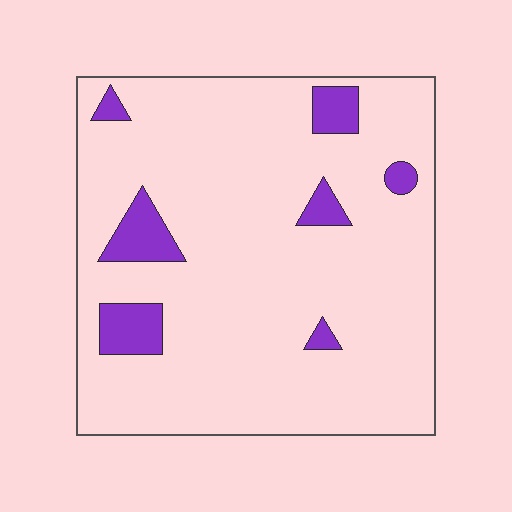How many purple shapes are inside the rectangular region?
7.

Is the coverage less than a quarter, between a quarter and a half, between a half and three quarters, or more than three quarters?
Less than a quarter.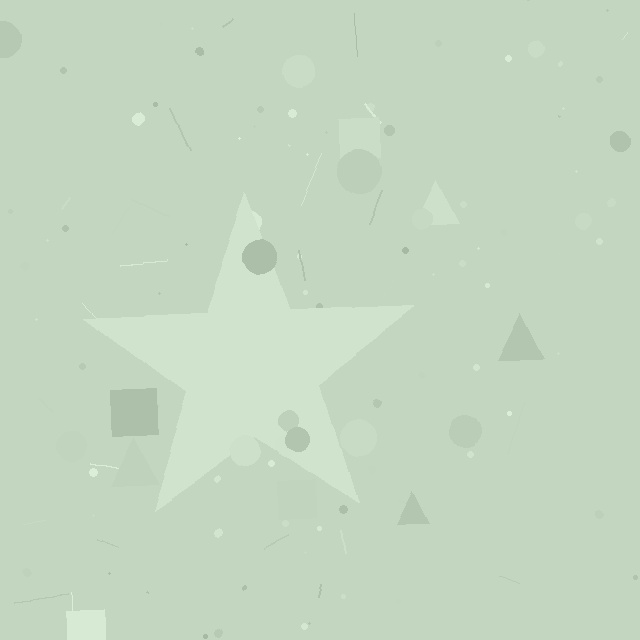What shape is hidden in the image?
A star is hidden in the image.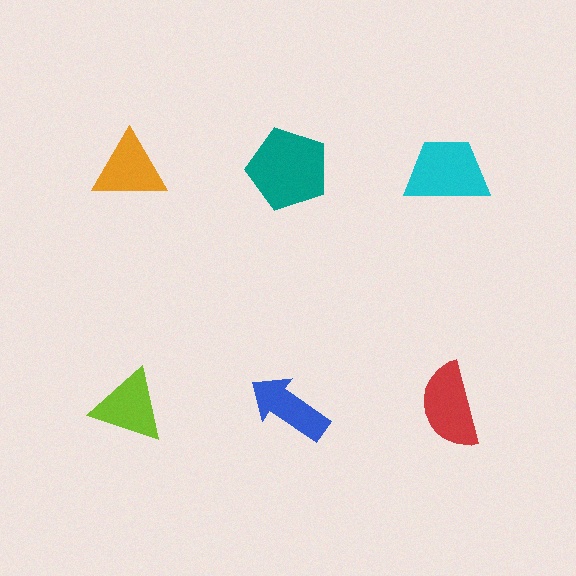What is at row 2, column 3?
A red semicircle.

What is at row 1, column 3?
A cyan trapezoid.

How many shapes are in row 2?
3 shapes.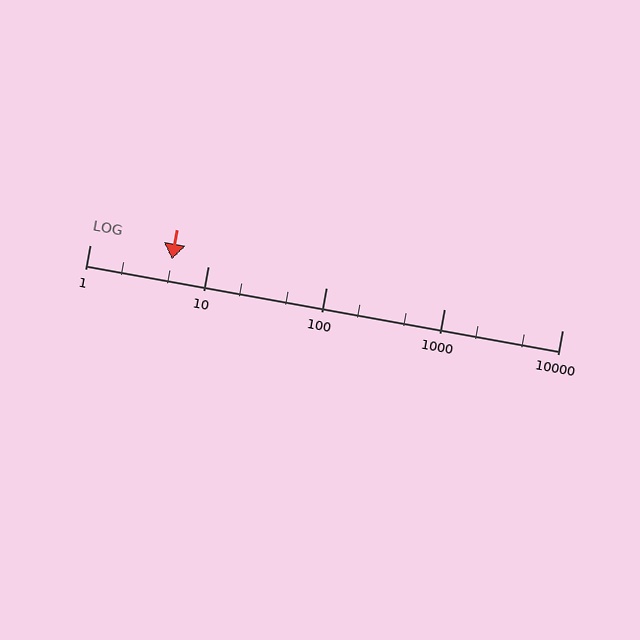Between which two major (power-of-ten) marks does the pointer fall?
The pointer is between 1 and 10.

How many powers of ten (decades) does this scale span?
The scale spans 4 decades, from 1 to 10000.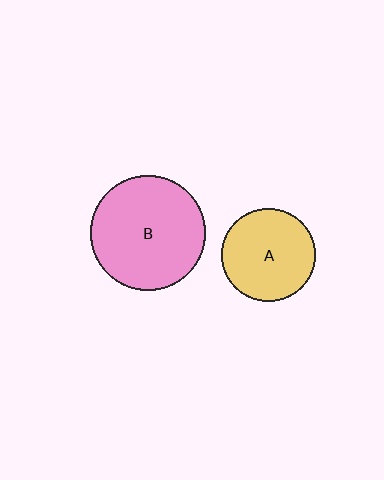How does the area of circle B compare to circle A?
Approximately 1.5 times.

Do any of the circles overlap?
No, none of the circles overlap.